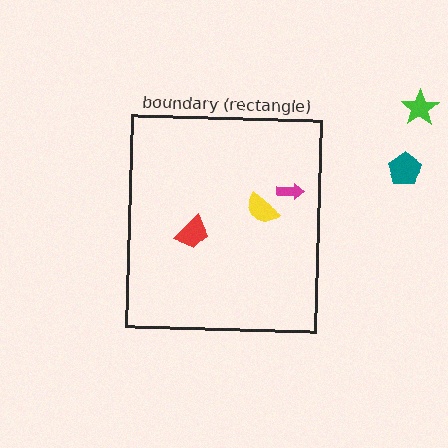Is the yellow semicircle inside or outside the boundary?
Inside.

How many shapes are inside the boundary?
3 inside, 2 outside.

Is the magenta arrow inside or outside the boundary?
Inside.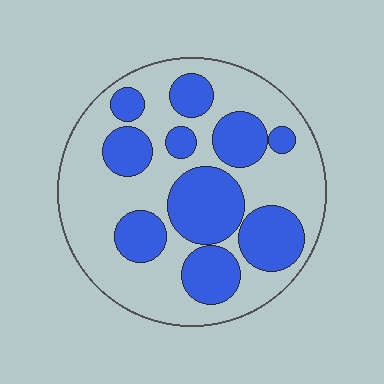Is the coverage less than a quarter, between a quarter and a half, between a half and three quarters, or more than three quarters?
Between a quarter and a half.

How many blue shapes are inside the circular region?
10.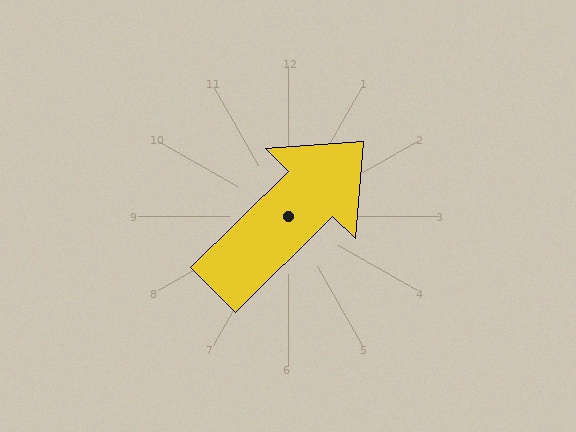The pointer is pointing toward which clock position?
Roughly 2 o'clock.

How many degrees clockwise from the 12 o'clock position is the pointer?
Approximately 45 degrees.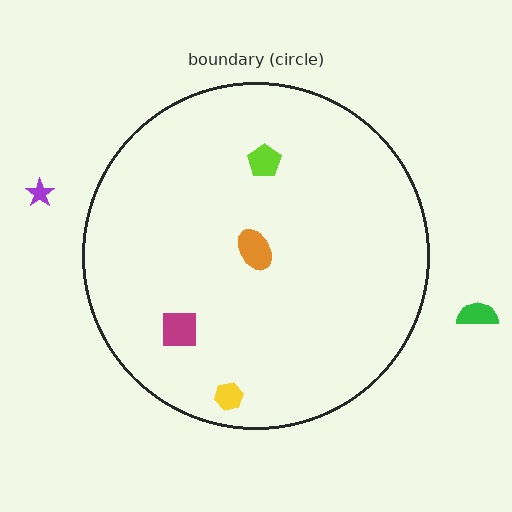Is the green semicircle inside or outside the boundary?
Outside.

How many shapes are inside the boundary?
4 inside, 2 outside.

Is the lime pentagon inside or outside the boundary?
Inside.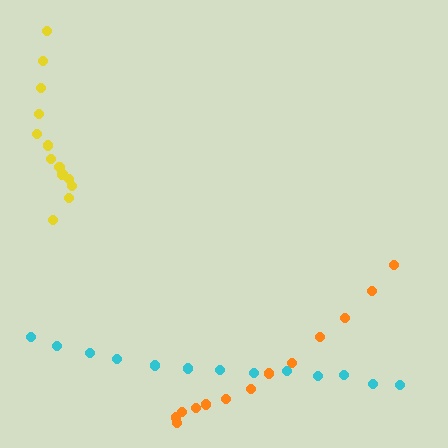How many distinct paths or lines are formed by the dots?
There are 3 distinct paths.